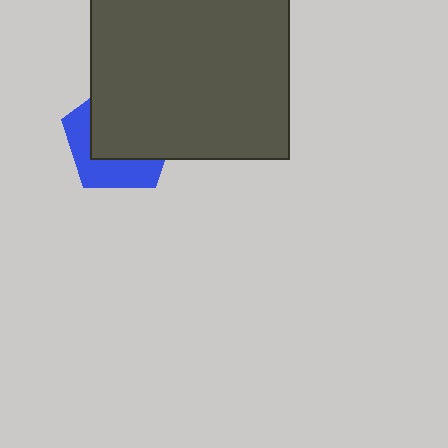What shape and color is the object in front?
The object in front is a dark gray square.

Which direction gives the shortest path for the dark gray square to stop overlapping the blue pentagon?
Moving toward the upper-right gives the shortest separation.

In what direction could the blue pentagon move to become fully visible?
The blue pentagon could move toward the lower-left. That would shift it out from behind the dark gray square entirely.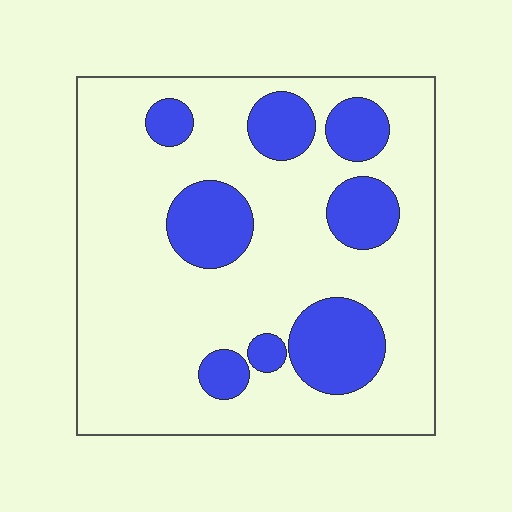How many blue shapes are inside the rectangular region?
8.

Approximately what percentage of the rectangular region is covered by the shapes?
Approximately 25%.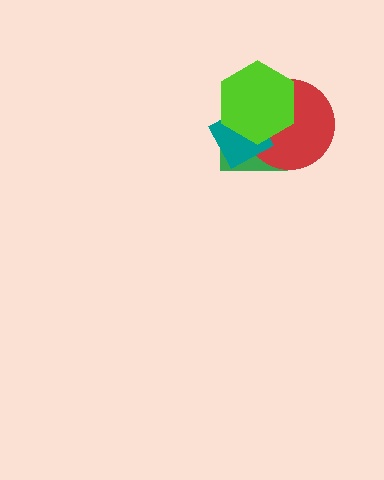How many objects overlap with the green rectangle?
3 objects overlap with the green rectangle.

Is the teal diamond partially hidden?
Yes, it is partially covered by another shape.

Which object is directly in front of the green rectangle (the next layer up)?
The red circle is directly in front of the green rectangle.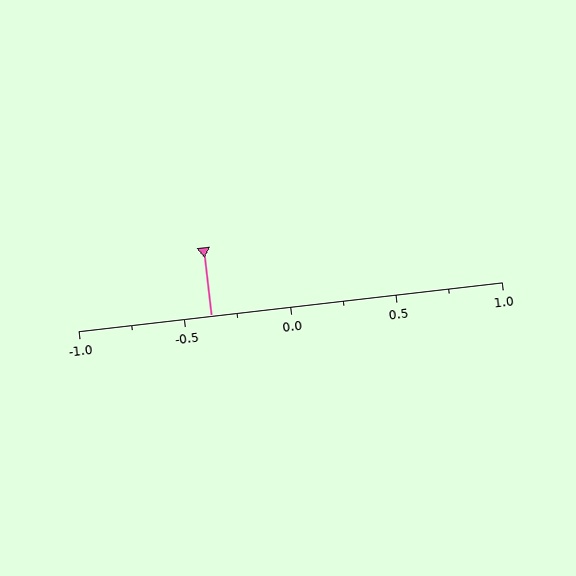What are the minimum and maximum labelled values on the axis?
The axis runs from -1.0 to 1.0.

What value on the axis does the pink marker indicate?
The marker indicates approximately -0.38.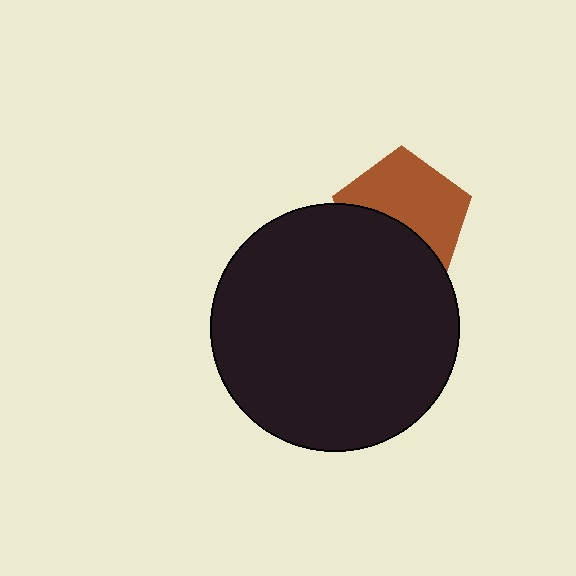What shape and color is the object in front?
The object in front is a black circle.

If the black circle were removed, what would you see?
You would see the complete brown pentagon.